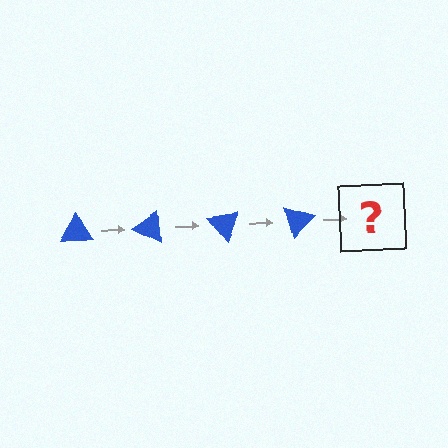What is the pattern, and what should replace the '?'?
The pattern is that the triangle rotates 25 degrees each step. The '?' should be a blue triangle rotated 100 degrees.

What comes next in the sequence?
The next element should be a blue triangle rotated 100 degrees.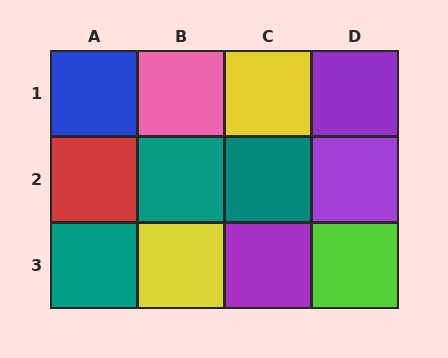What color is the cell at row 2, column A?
Red.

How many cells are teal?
3 cells are teal.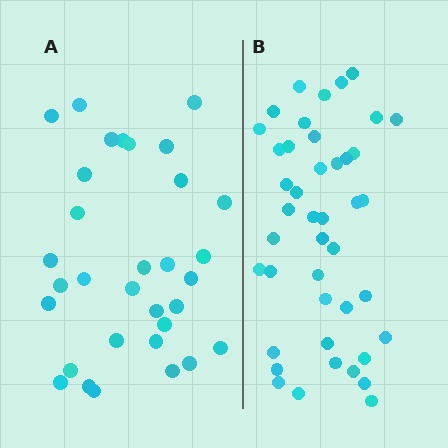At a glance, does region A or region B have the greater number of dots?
Region B (the right region) has more dots.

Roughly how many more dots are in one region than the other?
Region B has roughly 12 or so more dots than region A.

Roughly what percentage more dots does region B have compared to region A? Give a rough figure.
About 35% more.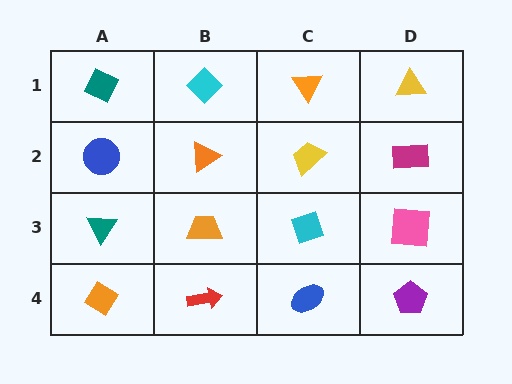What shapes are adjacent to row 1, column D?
A magenta rectangle (row 2, column D), an orange triangle (row 1, column C).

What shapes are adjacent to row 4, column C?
A cyan diamond (row 3, column C), a red arrow (row 4, column B), a purple pentagon (row 4, column D).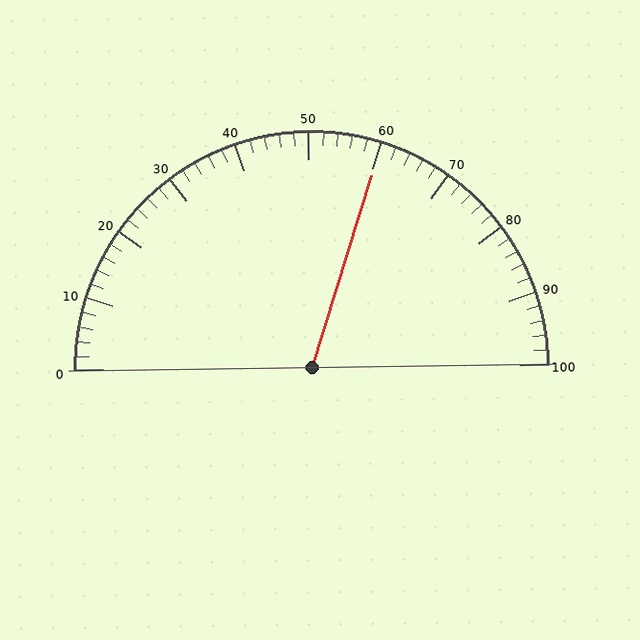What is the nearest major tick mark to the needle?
The nearest major tick mark is 60.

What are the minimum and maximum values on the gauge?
The gauge ranges from 0 to 100.